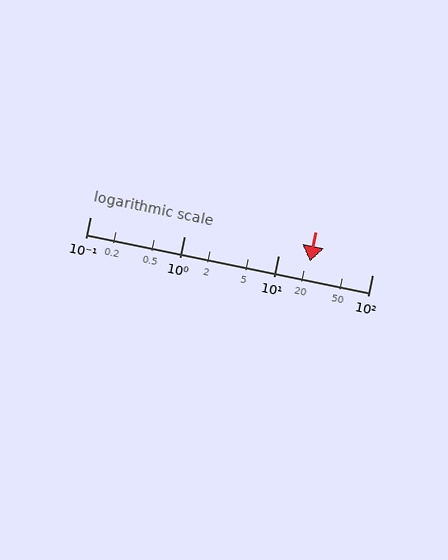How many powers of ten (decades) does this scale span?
The scale spans 3 decades, from 0.1 to 100.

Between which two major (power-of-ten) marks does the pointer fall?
The pointer is between 10 and 100.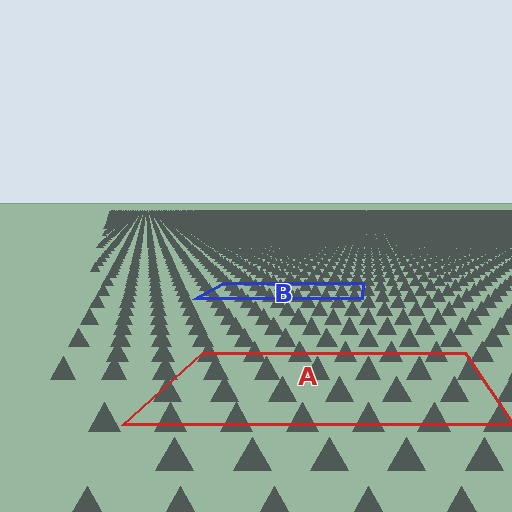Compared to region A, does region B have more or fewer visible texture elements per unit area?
Region B has more texture elements per unit area — they are packed more densely because it is farther away.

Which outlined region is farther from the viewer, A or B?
Region B is farther from the viewer — the texture elements inside it appear smaller and more densely packed.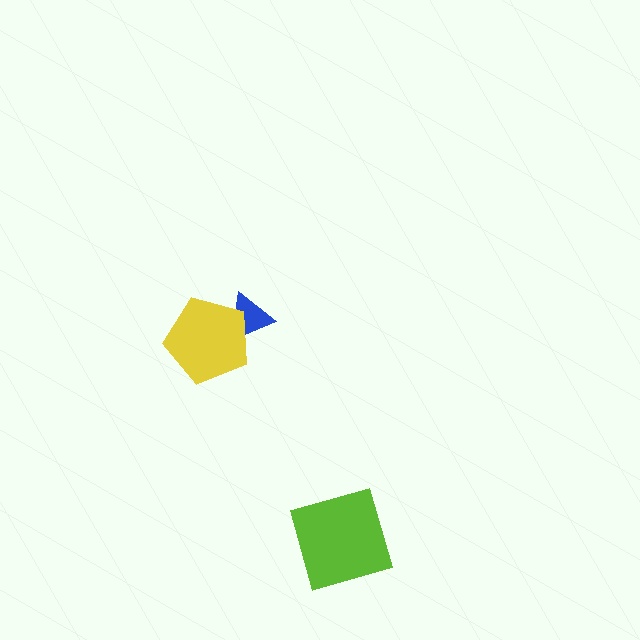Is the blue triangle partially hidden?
Yes, it is partially covered by another shape.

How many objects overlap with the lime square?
0 objects overlap with the lime square.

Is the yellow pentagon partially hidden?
No, no other shape covers it.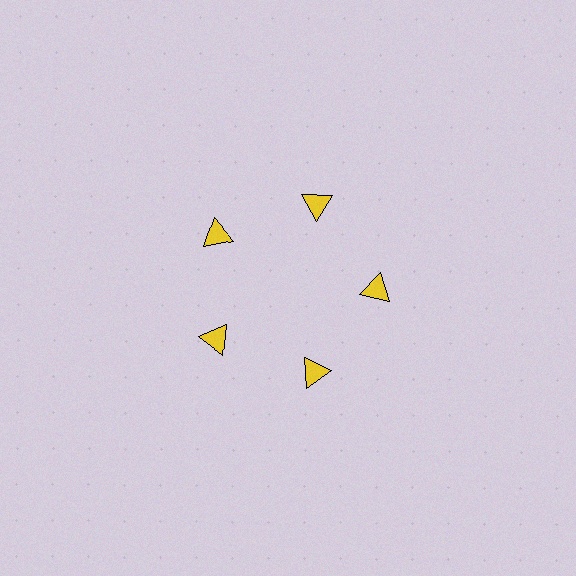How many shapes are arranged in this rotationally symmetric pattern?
There are 5 shapes, arranged in 5 groups of 1.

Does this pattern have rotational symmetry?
Yes, this pattern has 5-fold rotational symmetry. It looks the same after rotating 72 degrees around the center.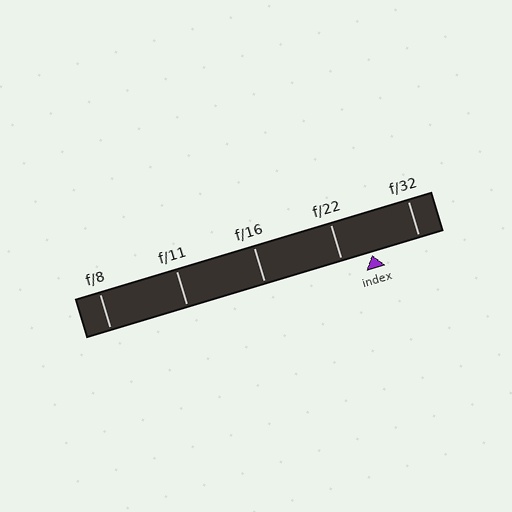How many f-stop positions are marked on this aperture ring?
There are 5 f-stop positions marked.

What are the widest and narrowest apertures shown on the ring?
The widest aperture shown is f/8 and the narrowest is f/32.